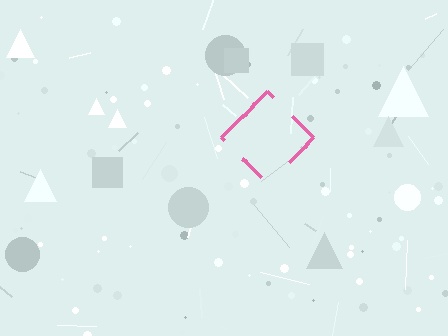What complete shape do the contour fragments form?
The contour fragments form a diamond.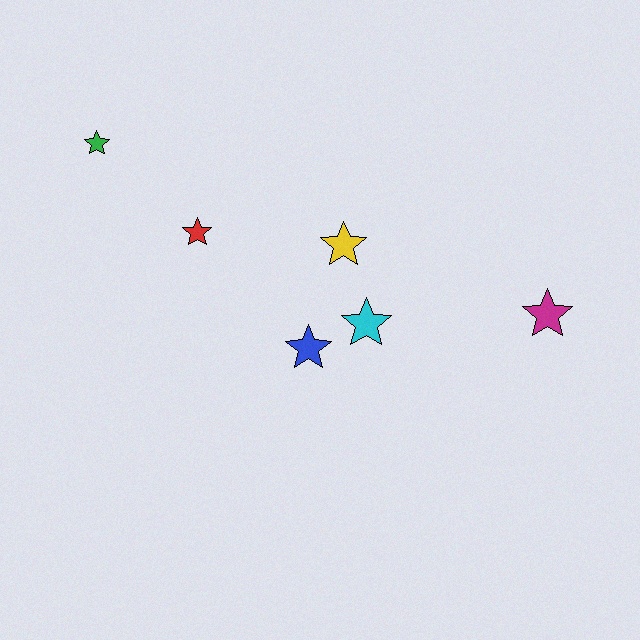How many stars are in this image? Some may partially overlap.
There are 6 stars.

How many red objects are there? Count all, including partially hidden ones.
There is 1 red object.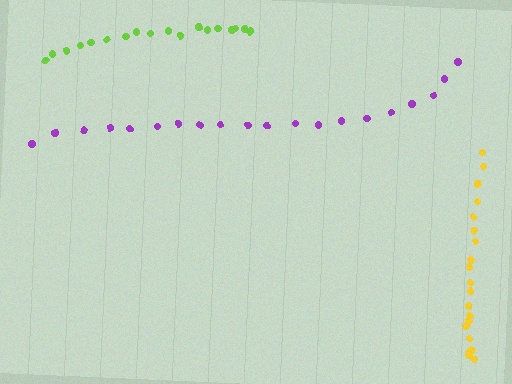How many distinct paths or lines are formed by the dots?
There are 3 distinct paths.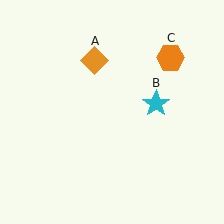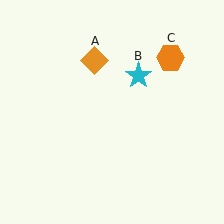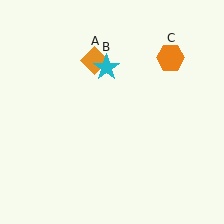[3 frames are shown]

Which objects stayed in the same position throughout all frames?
Orange diamond (object A) and orange hexagon (object C) remained stationary.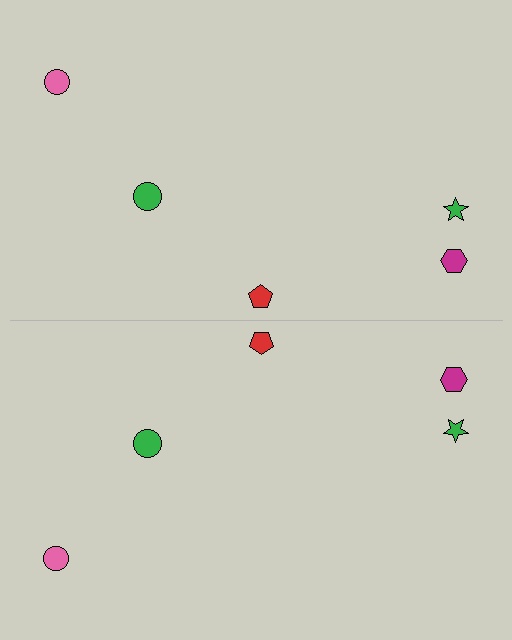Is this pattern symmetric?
Yes, this pattern has bilateral (reflection) symmetry.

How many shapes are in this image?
There are 10 shapes in this image.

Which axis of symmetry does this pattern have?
The pattern has a horizontal axis of symmetry running through the center of the image.